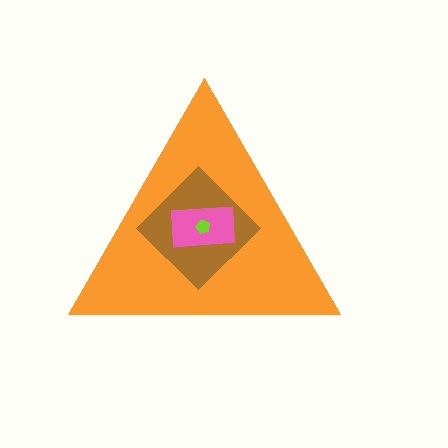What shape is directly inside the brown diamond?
The pink rectangle.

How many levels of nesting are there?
4.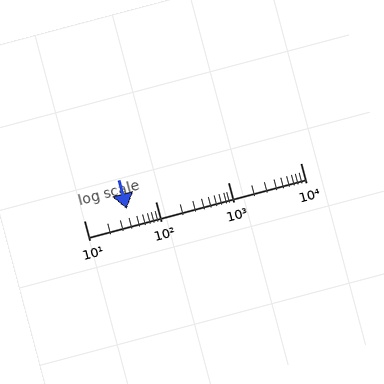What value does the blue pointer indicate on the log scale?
The pointer indicates approximately 39.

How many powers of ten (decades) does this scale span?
The scale spans 3 decades, from 10 to 10000.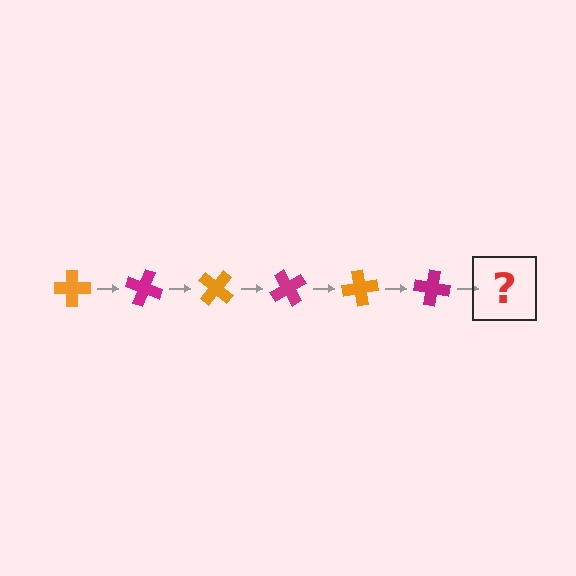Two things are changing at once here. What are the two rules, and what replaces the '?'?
The two rules are that it rotates 20 degrees each step and the color cycles through orange and magenta. The '?' should be an orange cross, rotated 120 degrees from the start.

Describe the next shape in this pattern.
It should be an orange cross, rotated 120 degrees from the start.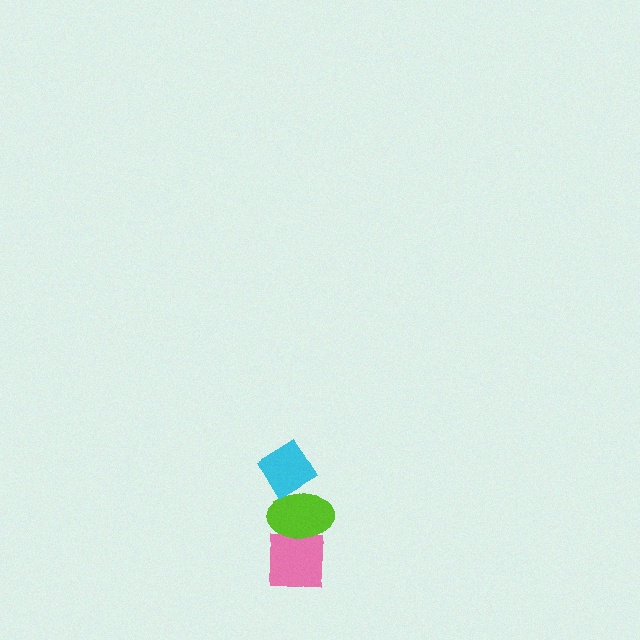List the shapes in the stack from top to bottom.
From top to bottom: the cyan diamond, the lime ellipse, the pink square.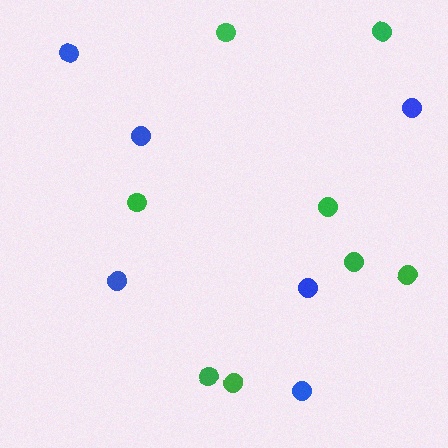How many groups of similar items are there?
There are 2 groups: one group of green circles (8) and one group of blue circles (6).